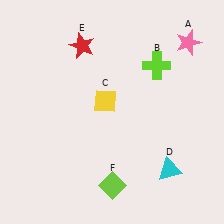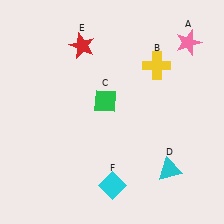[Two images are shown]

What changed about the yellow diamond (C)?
In Image 1, C is yellow. In Image 2, it changed to green.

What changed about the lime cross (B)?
In Image 1, B is lime. In Image 2, it changed to yellow.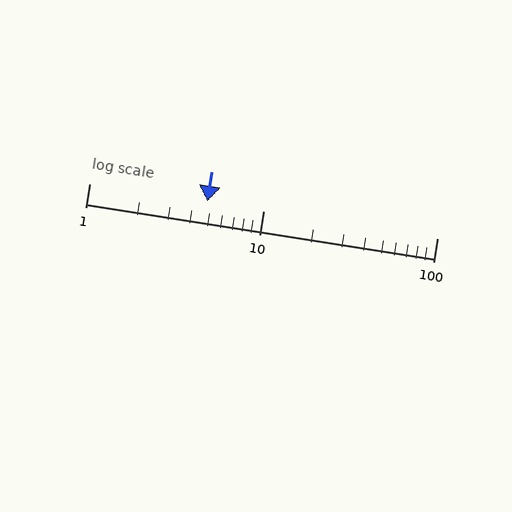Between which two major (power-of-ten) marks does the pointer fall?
The pointer is between 1 and 10.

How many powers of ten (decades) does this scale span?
The scale spans 2 decades, from 1 to 100.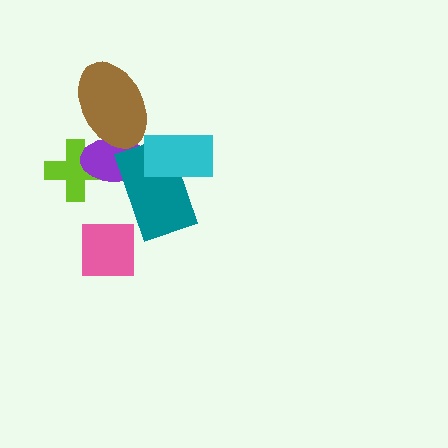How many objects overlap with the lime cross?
1 object overlaps with the lime cross.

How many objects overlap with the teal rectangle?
2 objects overlap with the teal rectangle.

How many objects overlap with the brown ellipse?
1 object overlaps with the brown ellipse.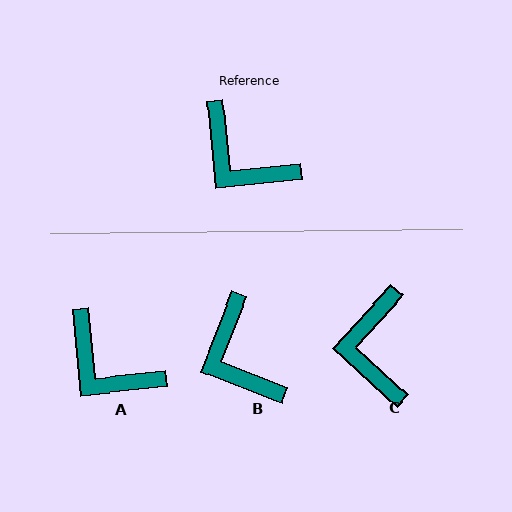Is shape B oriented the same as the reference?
No, it is off by about 27 degrees.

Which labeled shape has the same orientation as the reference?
A.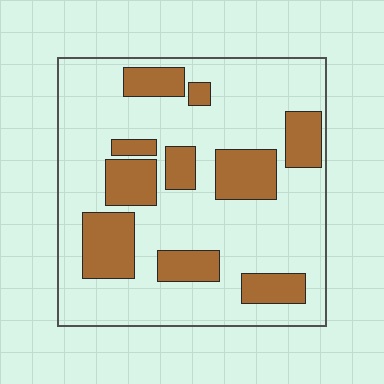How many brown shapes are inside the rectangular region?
10.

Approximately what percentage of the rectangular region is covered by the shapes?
Approximately 25%.